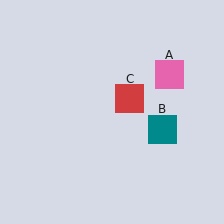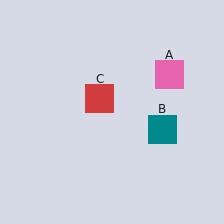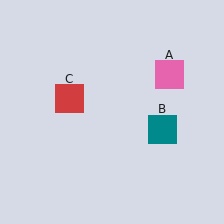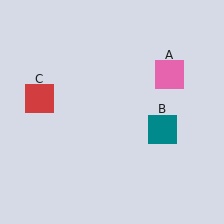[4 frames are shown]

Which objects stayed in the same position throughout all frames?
Pink square (object A) and teal square (object B) remained stationary.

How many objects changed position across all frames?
1 object changed position: red square (object C).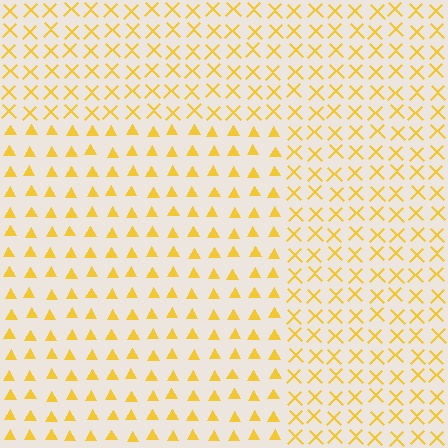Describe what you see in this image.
The image is filled with small yellow elements arranged in a uniform grid. A rectangle-shaped region contains triangles, while the surrounding area contains X marks. The boundary is defined purely by the change in element shape.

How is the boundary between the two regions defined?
The boundary is defined by a change in element shape: triangles inside vs. X marks outside. All elements share the same color and spacing.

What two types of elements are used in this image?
The image uses triangles inside the rectangle region and X marks outside it.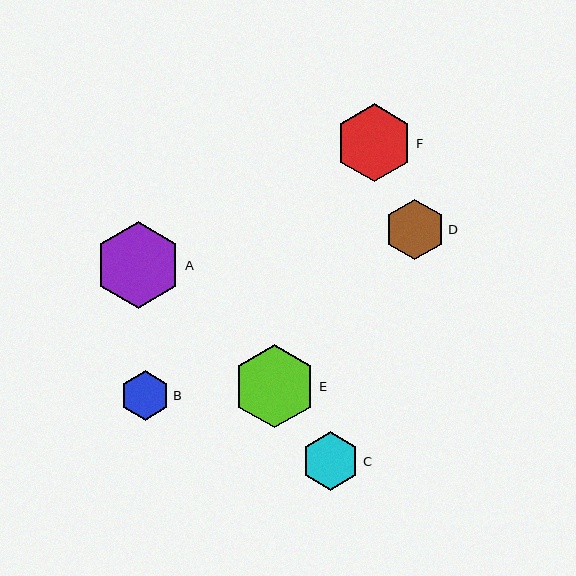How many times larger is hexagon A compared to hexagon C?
Hexagon A is approximately 1.5 times the size of hexagon C.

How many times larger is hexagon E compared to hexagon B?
Hexagon E is approximately 1.7 times the size of hexagon B.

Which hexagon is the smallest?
Hexagon B is the smallest with a size of approximately 49 pixels.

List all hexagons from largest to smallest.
From largest to smallest: A, E, F, D, C, B.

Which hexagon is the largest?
Hexagon A is the largest with a size of approximately 87 pixels.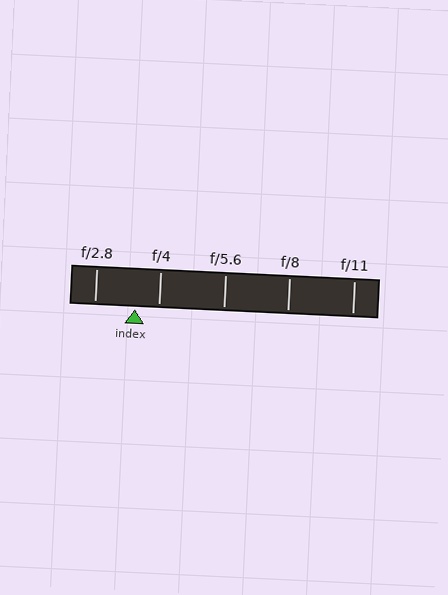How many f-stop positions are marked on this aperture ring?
There are 5 f-stop positions marked.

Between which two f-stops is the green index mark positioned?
The index mark is between f/2.8 and f/4.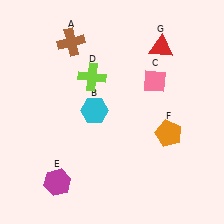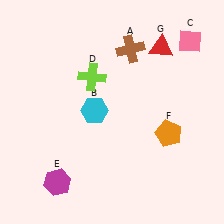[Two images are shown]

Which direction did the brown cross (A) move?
The brown cross (A) moved right.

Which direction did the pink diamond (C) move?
The pink diamond (C) moved up.